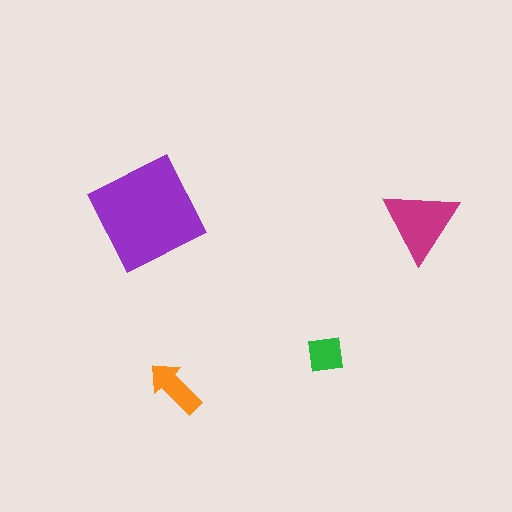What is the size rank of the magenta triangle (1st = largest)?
2nd.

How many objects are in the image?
There are 4 objects in the image.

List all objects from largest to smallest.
The purple diamond, the magenta triangle, the orange arrow, the green square.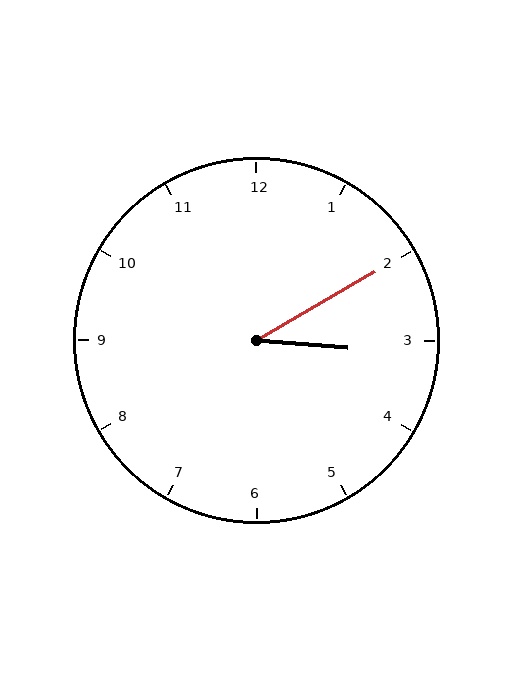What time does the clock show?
3:10.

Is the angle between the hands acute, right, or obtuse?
It is acute.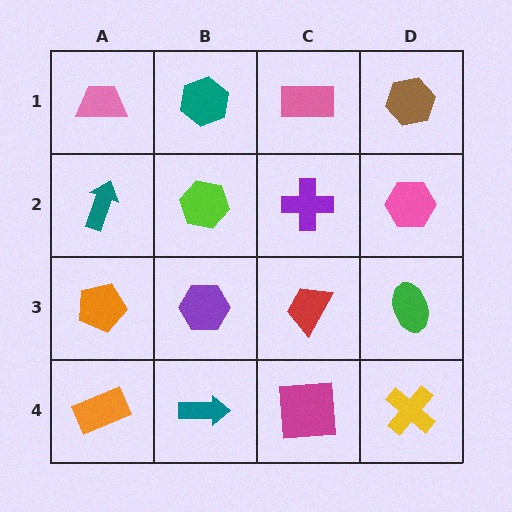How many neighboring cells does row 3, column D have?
3.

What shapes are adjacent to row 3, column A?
A teal arrow (row 2, column A), an orange rectangle (row 4, column A), a purple hexagon (row 3, column B).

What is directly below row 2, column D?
A green ellipse.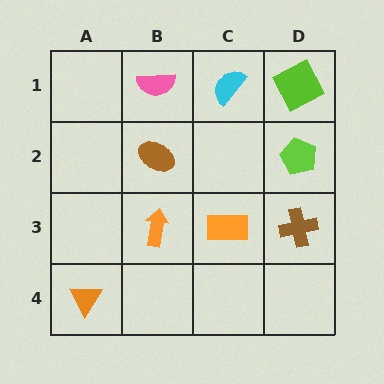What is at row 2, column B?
A brown ellipse.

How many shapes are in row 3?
3 shapes.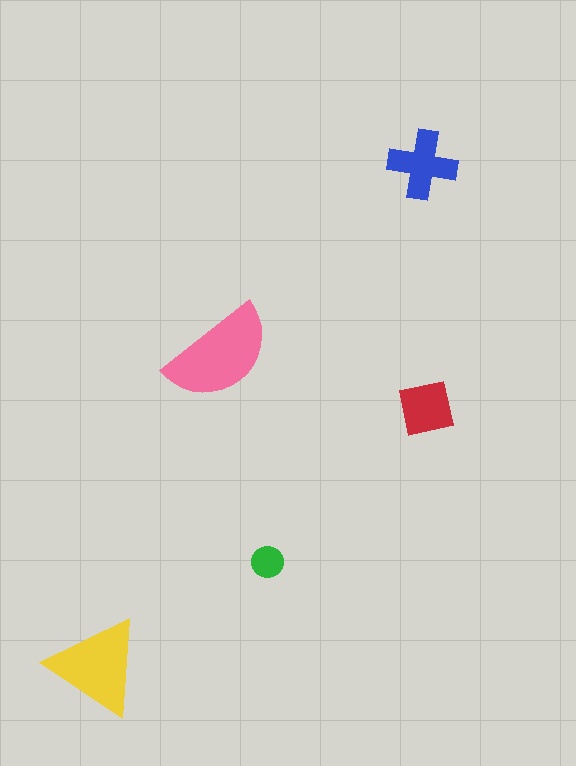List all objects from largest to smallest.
The pink semicircle, the yellow triangle, the blue cross, the red square, the green circle.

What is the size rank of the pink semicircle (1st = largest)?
1st.